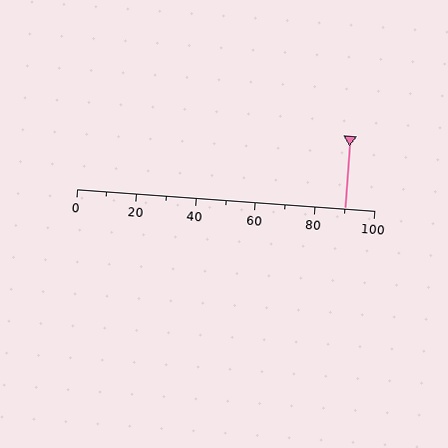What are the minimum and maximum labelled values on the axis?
The axis runs from 0 to 100.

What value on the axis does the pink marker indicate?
The marker indicates approximately 90.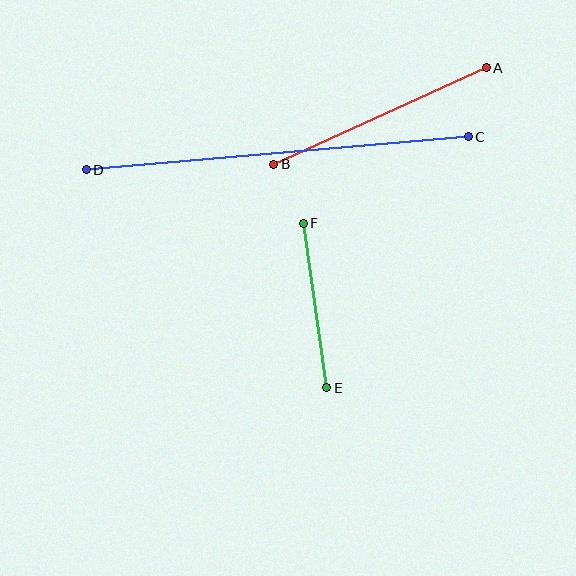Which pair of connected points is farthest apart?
Points C and D are farthest apart.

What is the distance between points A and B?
The distance is approximately 234 pixels.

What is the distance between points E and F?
The distance is approximately 166 pixels.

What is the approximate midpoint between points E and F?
The midpoint is at approximately (315, 305) pixels.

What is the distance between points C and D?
The distance is approximately 384 pixels.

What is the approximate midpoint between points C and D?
The midpoint is at approximately (277, 153) pixels.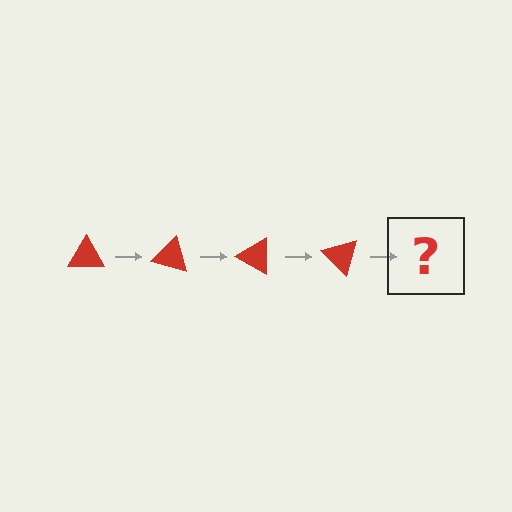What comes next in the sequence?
The next element should be a red triangle rotated 60 degrees.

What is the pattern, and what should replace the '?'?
The pattern is that the triangle rotates 15 degrees each step. The '?' should be a red triangle rotated 60 degrees.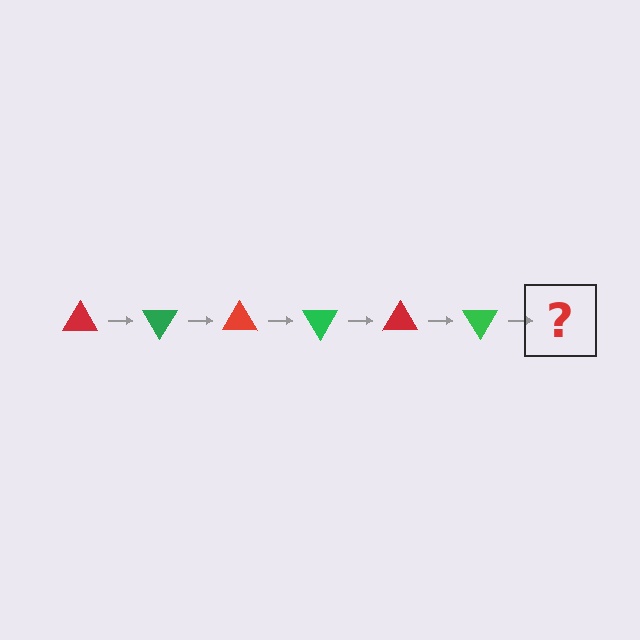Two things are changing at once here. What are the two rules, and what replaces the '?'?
The two rules are that it rotates 60 degrees each step and the color cycles through red and green. The '?' should be a red triangle, rotated 360 degrees from the start.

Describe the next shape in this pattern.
It should be a red triangle, rotated 360 degrees from the start.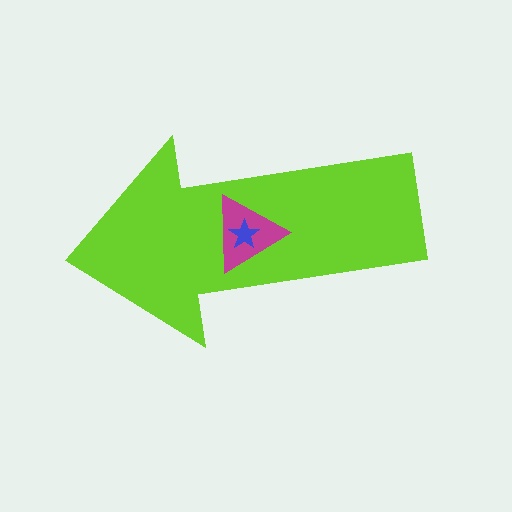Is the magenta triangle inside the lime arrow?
Yes.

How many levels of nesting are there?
3.